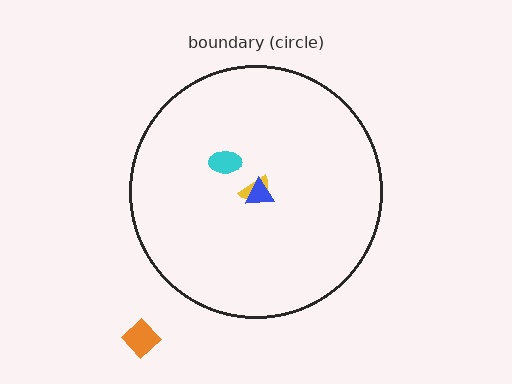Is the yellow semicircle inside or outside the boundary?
Inside.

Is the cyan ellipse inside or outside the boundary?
Inside.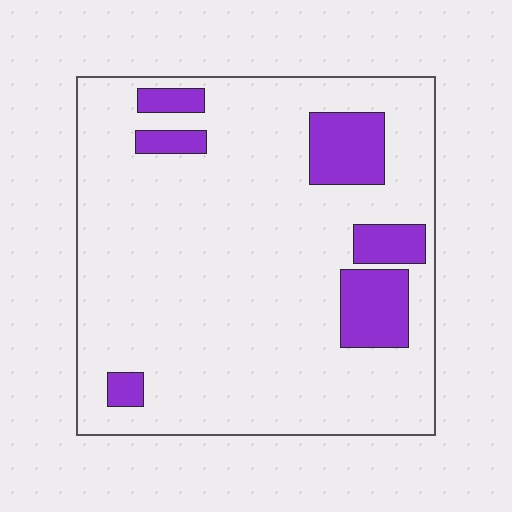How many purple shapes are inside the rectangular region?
6.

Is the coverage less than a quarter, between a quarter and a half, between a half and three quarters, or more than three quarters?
Less than a quarter.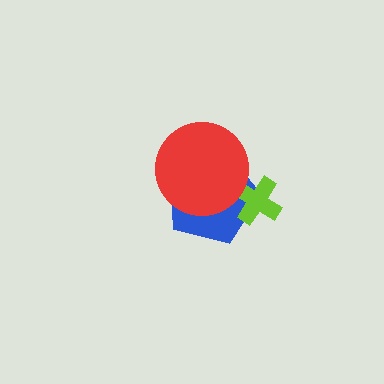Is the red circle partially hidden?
No, no other shape covers it.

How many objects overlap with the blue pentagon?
2 objects overlap with the blue pentagon.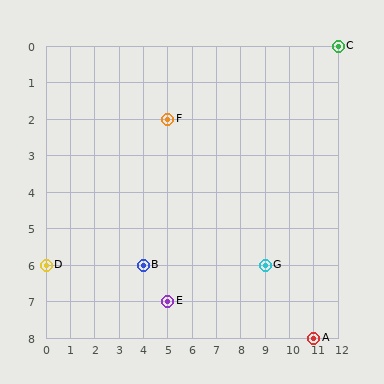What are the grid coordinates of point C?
Point C is at grid coordinates (12, 0).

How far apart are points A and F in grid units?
Points A and F are 6 columns and 6 rows apart (about 8.5 grid units diagonally).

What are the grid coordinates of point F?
Point F is at grid coordinates (5, 2).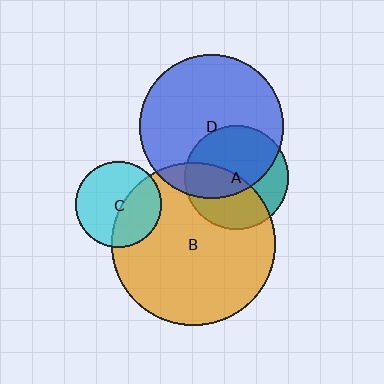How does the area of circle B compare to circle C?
Approximately 3.6 times.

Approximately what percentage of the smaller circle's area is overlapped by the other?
Approximately 40%.